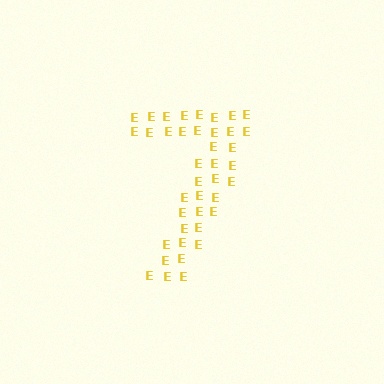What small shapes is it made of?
It is made of small letter E's.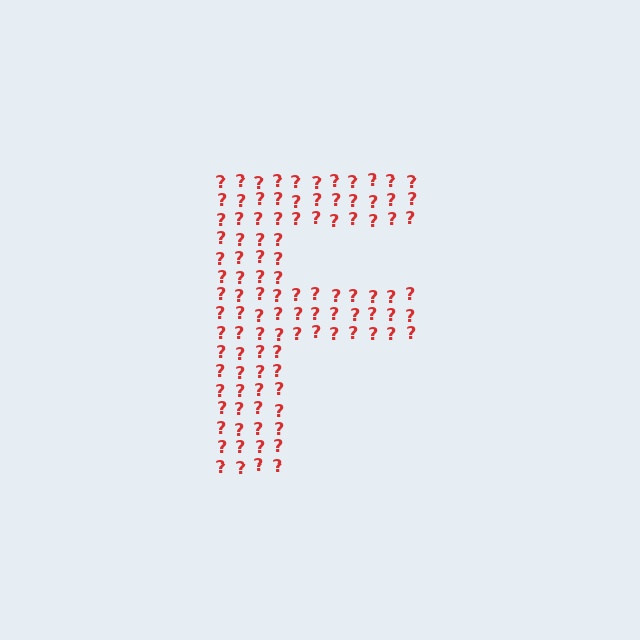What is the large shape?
The large shape is the letter F.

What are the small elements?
The small elements are question marks.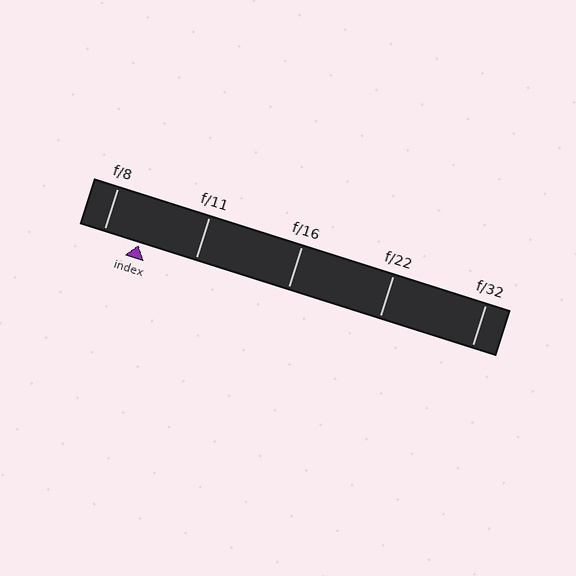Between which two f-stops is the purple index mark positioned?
The index mark is between f/8 and f/11.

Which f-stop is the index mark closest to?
The index mark is closest to f/8.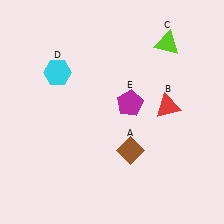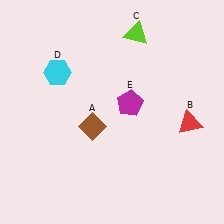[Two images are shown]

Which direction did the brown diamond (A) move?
The brown diamond (A) moved left.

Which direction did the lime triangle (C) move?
The lime triangle (C) moved left.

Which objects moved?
The objects that moved are: the brown diamond (A), the red triangle (B), the lime triangle (C).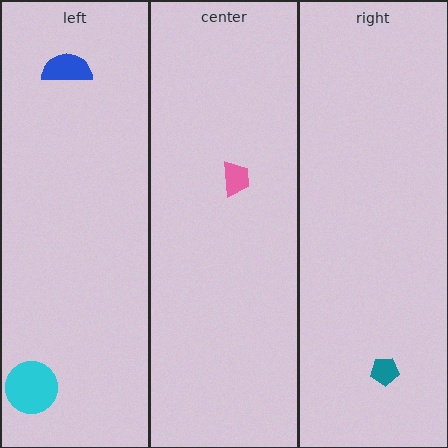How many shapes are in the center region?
1.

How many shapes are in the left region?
2.